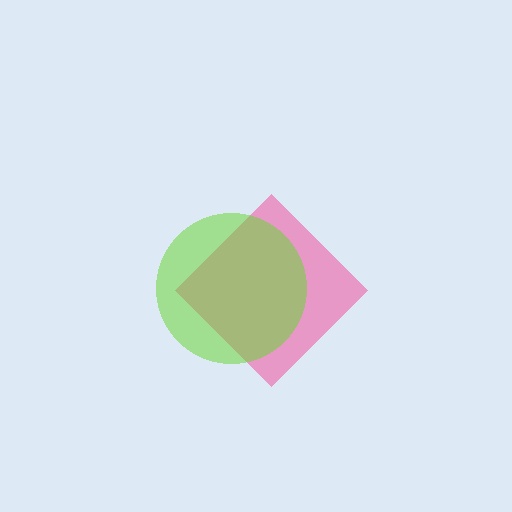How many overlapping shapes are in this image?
There are 2 overlapping shapes in the image.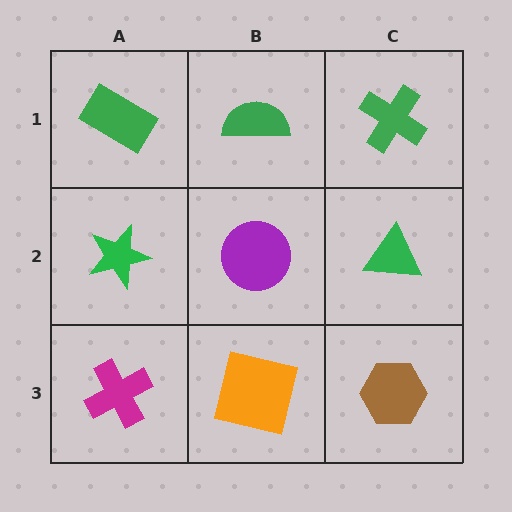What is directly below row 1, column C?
A green triangle.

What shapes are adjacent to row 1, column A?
A green star (row 2, column A), a green semicircle (row 1, column B).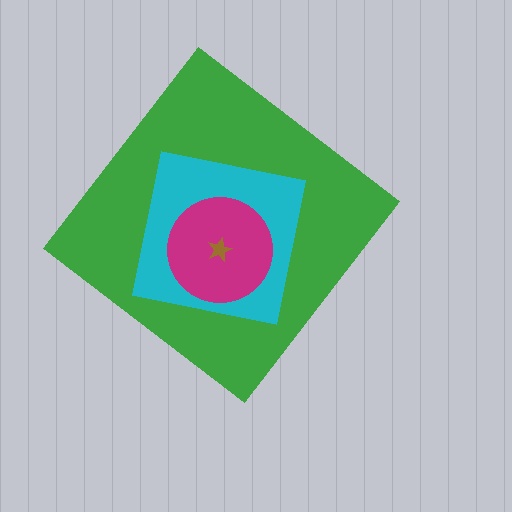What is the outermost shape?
The green diamond.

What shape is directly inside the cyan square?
The magenta circle.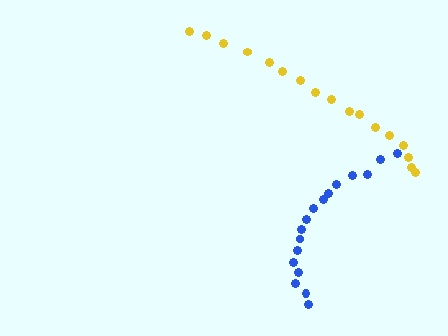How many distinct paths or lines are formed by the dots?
There are 2 distinct paths.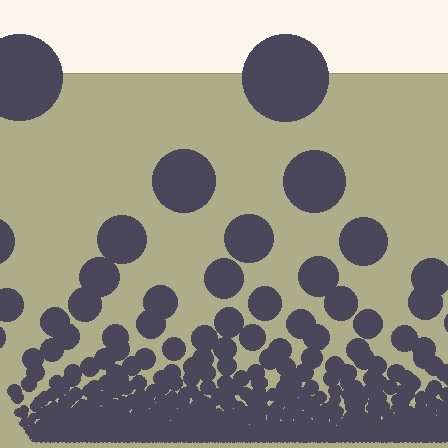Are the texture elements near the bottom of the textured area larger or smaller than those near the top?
Smaller. The gradient is inverted — elements near the bottom are smaller and denser.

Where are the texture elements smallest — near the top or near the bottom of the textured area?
Near the bottom.